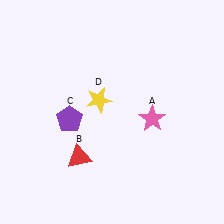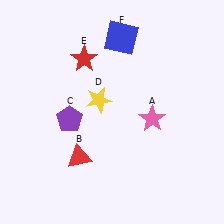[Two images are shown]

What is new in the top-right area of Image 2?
A blue square (F) was added in the top-right area of Image 2.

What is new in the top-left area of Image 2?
A red star (E) was added in the top-left area of Image 2.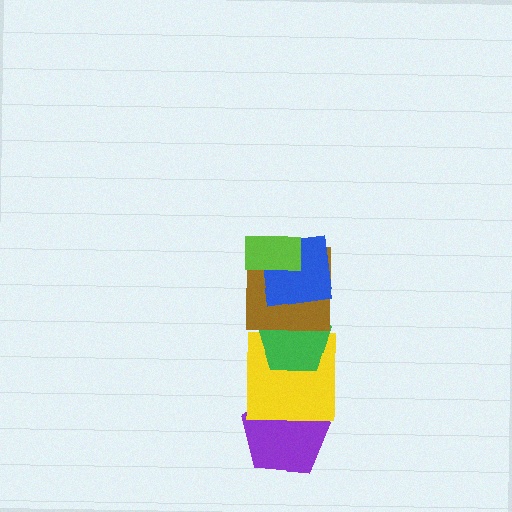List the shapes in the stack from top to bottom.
From top to bottom: the lime rectangle, the blue square, the brown square, the green pentagon, the yellow square, the purple pentagon.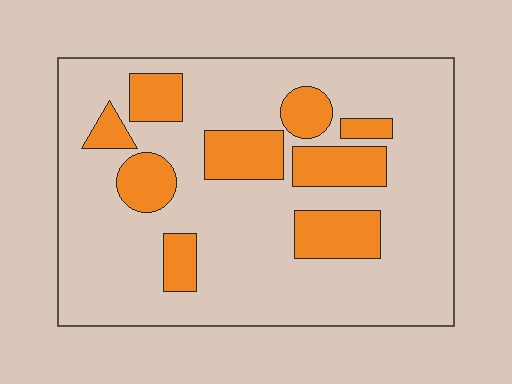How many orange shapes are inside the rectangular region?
9.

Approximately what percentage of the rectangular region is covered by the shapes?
Approximately 25%.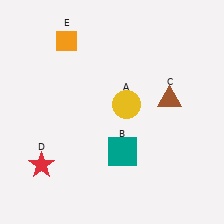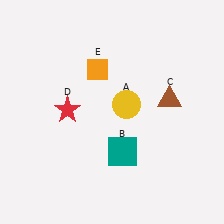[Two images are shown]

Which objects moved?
The objects that moved are: the red star (D), the orange diamond (E).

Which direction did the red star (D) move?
The red star (D) moved up.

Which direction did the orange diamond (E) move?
The orange diamond (E) moved right.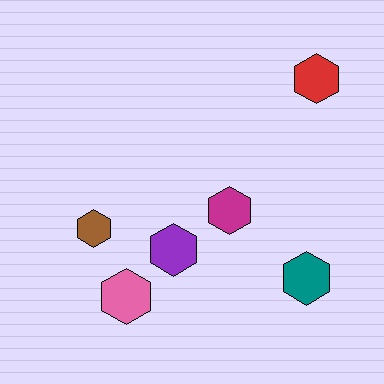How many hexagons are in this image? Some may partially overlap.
There are 6 hexagons.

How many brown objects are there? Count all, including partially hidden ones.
There is 1 brown object.